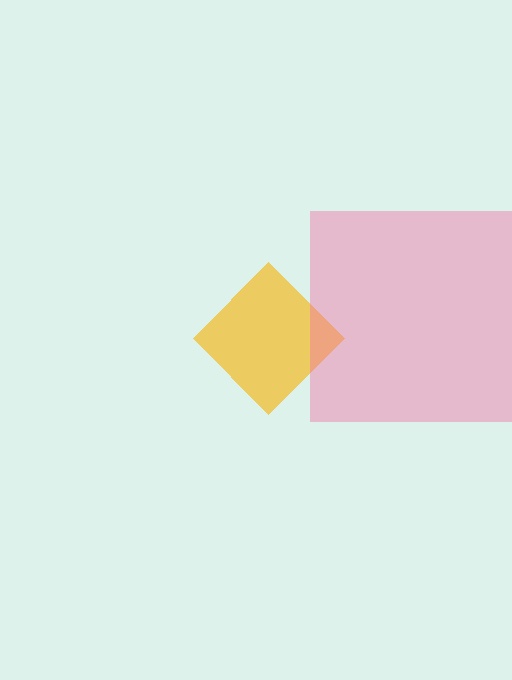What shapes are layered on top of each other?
The layered shapes are: a yellow diamond, a pink square.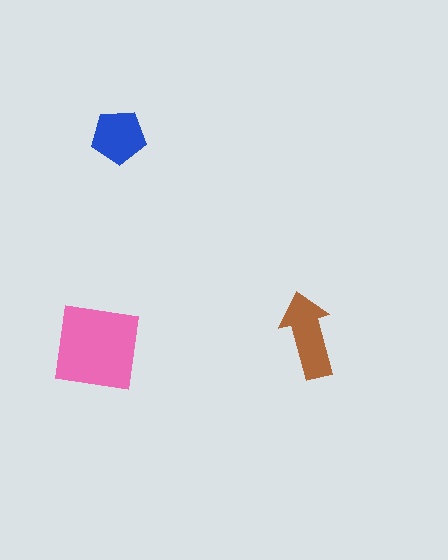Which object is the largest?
The pink square.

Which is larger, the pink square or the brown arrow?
The pink square.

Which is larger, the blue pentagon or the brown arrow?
The brown arrow.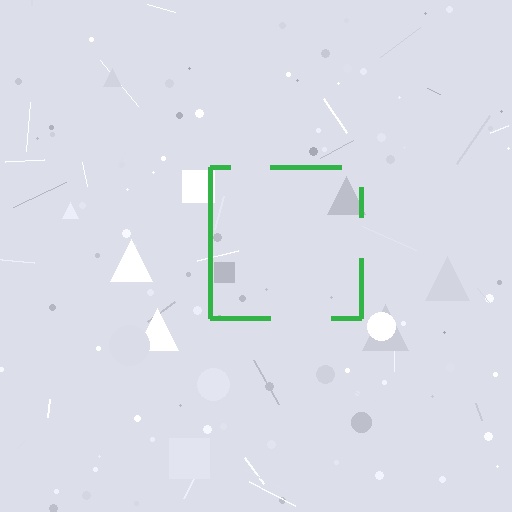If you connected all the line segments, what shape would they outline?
They would outline a square.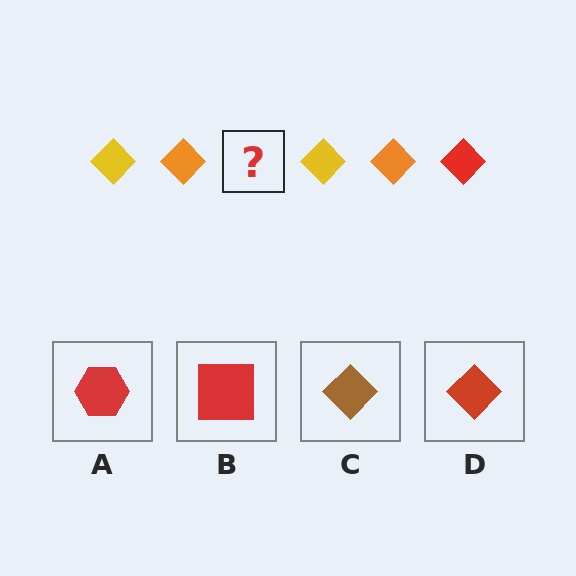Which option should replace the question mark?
Option D.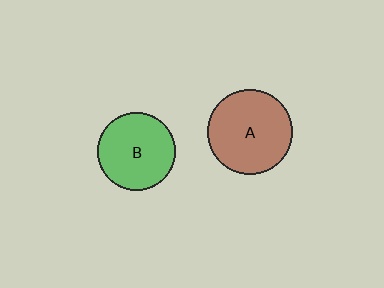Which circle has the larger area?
Circle A (brown).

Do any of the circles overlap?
No, none of the circles overlap.